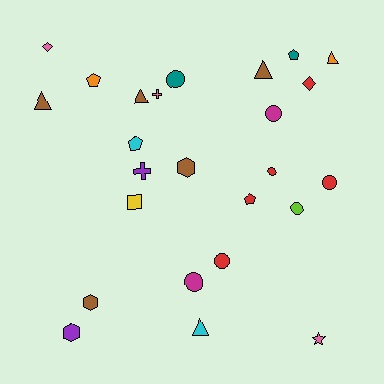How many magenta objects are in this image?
There are 2 magenta objects.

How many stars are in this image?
There is 1 star.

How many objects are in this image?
There are 25 objects.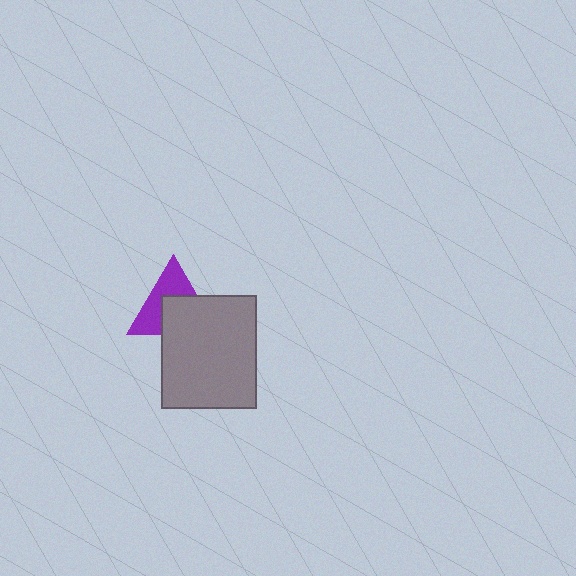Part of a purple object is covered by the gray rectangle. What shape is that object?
It is a triangle.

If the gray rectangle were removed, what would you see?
You would see the complete purple triangle.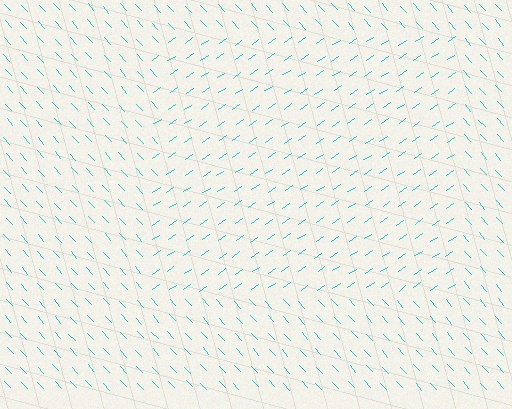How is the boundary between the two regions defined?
The boundary is defined purely by a change in line orientation (approximately 82 degrees difference). All lines are the same color and thickness.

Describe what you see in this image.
The image is filled with small cyan line segments. A rectangle region in the image has lines oriented differently from the surrounding lines, creating a visible texture boundary.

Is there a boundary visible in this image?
Yes, there is a texture boundary formed by a change in line orientation.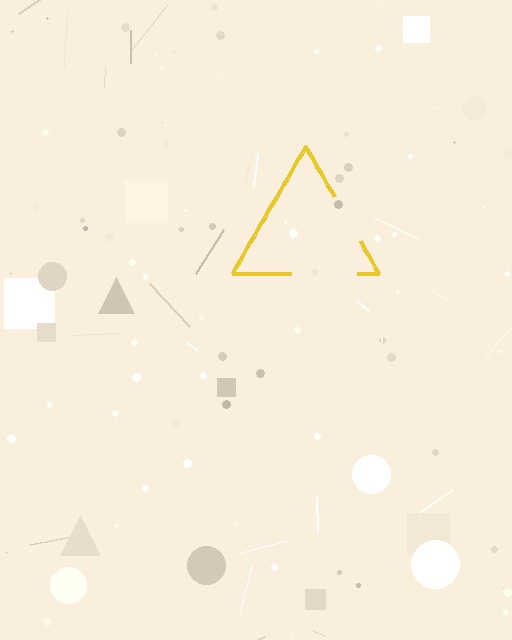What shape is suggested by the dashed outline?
The dashed outline suggests a triangle.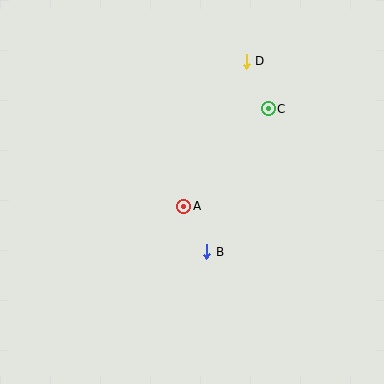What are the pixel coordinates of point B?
Point B is at (207, 252).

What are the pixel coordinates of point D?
Point D is at (246, 61).